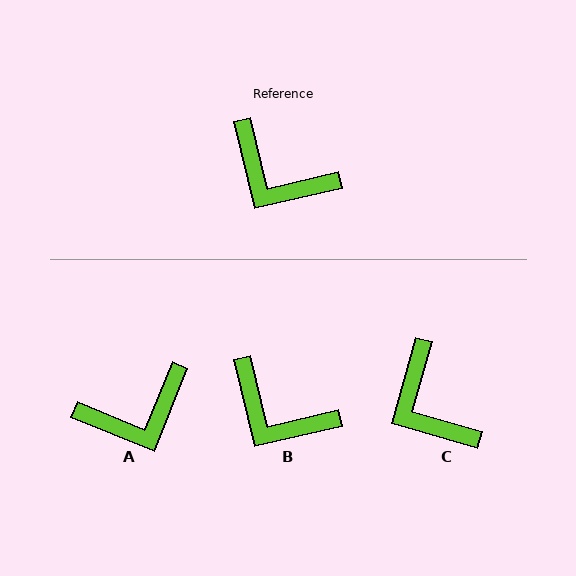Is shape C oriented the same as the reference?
No, it is off by about 29 degrees.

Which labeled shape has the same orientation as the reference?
B.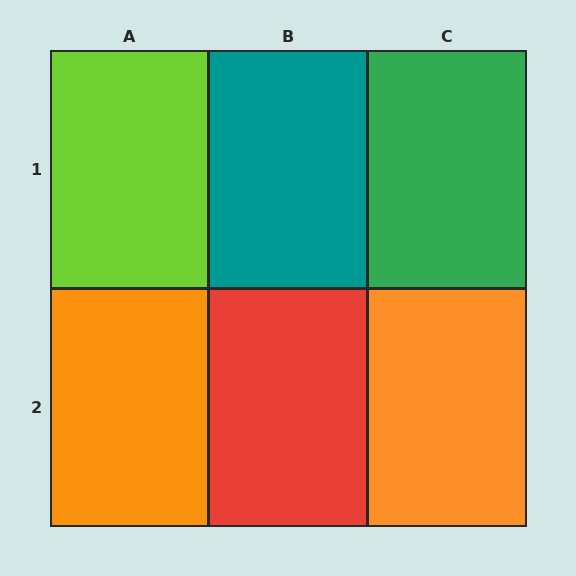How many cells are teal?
1 cell is teal.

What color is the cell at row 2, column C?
Orange.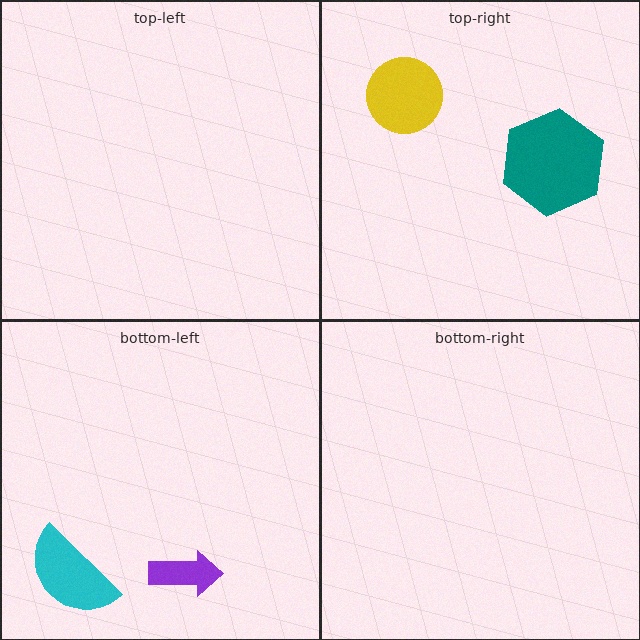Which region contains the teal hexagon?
The top-right region.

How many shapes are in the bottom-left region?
2.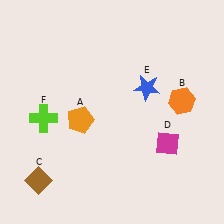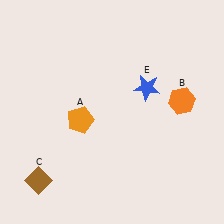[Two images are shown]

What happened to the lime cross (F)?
The lime cross (F) was removed in Image 2. It was in the bottom-left area of Image 1.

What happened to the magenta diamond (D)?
The magenta diamond (D) was removed in Image 2. It was in the bottom-right area of Image 1.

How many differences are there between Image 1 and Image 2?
There are 2 differences between the two images.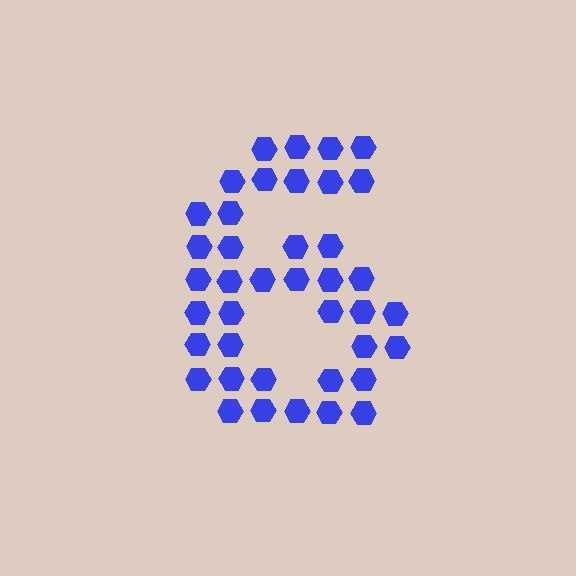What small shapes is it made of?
It is made of small hexagons.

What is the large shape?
The large shape is the digit 6.